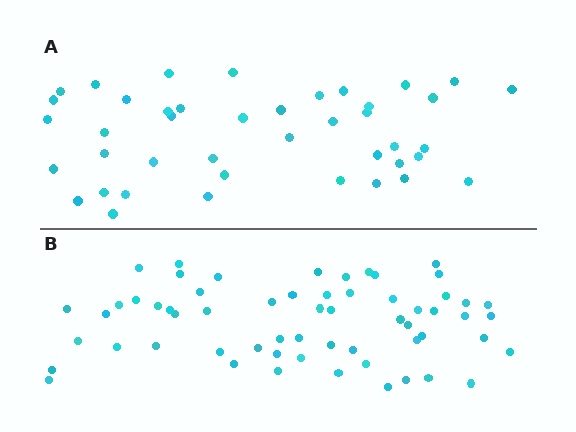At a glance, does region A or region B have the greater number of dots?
Region B (the bottom region) has more dots.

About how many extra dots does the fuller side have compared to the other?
Region B has approximately 20 more dots than region A.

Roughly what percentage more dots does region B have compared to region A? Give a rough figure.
About 45% more.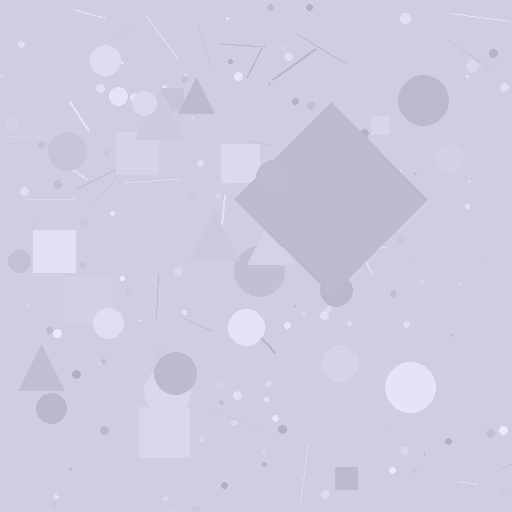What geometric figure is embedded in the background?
A diamond is embedded in the background.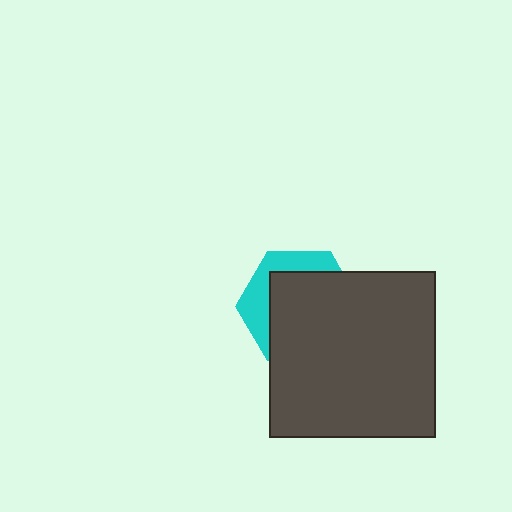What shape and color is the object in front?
The object in front is a dark gray square.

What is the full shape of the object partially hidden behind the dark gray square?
The partially hidden object is a cyan hexagon.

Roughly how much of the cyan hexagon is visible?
A small part of it is visible (roughly 32%).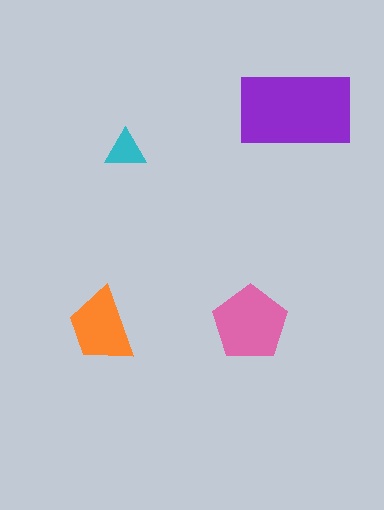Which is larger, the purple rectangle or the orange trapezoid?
The purple rectangle.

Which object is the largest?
The purple rectangle.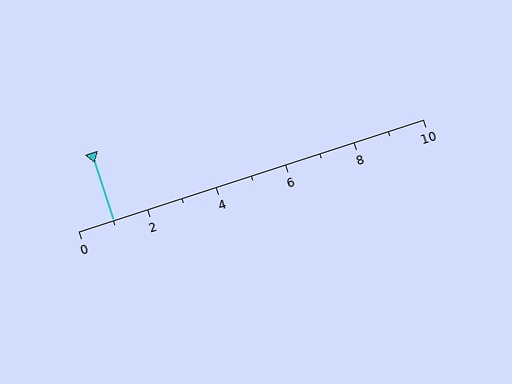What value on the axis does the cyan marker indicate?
The marker indicates approximately 1.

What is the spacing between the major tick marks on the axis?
The major ticks are spaced 2 apart.